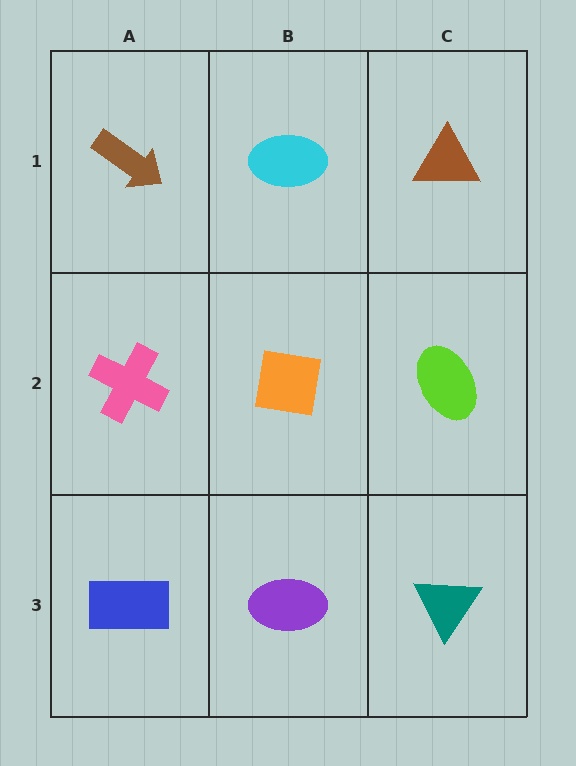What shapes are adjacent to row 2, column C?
A brown triangle (row 1, column C), a teal triangle (row 3, column C), an orange square (row 2, column B).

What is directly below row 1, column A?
A pink cross.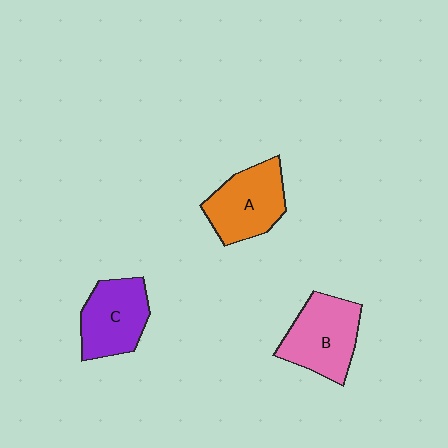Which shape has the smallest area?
Shape C (purple).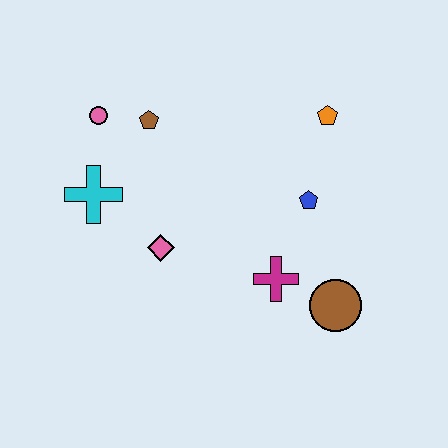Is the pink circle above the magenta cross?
Yes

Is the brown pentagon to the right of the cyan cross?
Yes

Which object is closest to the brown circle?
The magenta cross is closest to the brown circle.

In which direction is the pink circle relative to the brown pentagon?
The pink circle is to the left of the brown pentagon.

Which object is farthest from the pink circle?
The brown circle is farthest from the pink circle.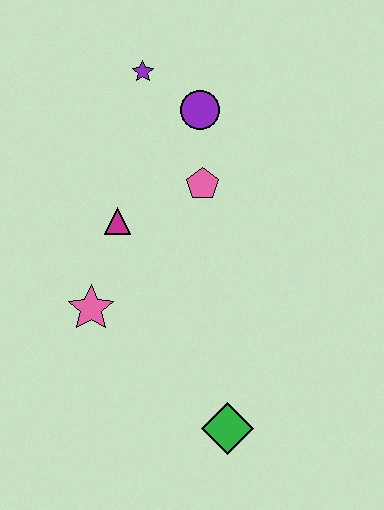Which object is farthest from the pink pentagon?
The green diamond is farthest from the pink pentagon.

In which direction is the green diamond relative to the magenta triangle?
The green diamond is below the magenta triangle.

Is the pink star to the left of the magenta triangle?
Yes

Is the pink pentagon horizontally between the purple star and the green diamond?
Yes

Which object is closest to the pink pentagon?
The purple circle is closest to the pink pentagon.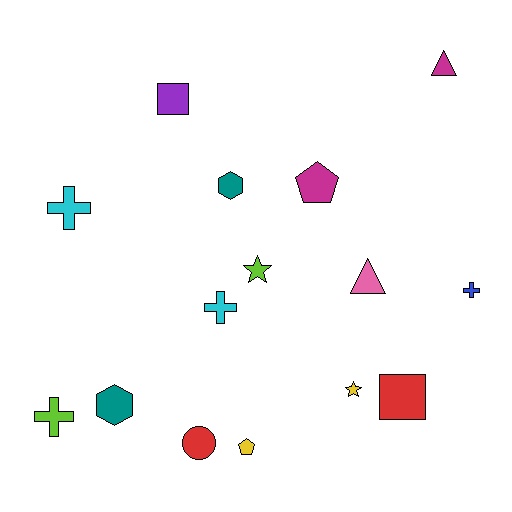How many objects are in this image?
There are 15 objects.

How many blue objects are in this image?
There is 1 blue object.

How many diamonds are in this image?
There are no diamonds.